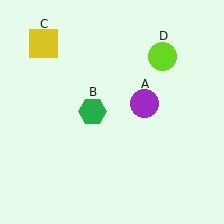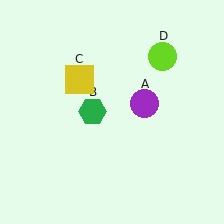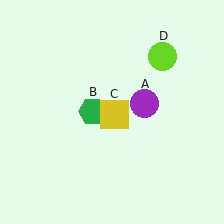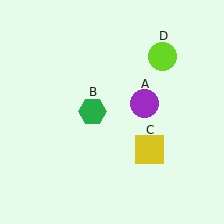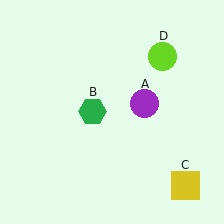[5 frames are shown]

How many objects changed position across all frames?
1 object changed position: yellow square (object C).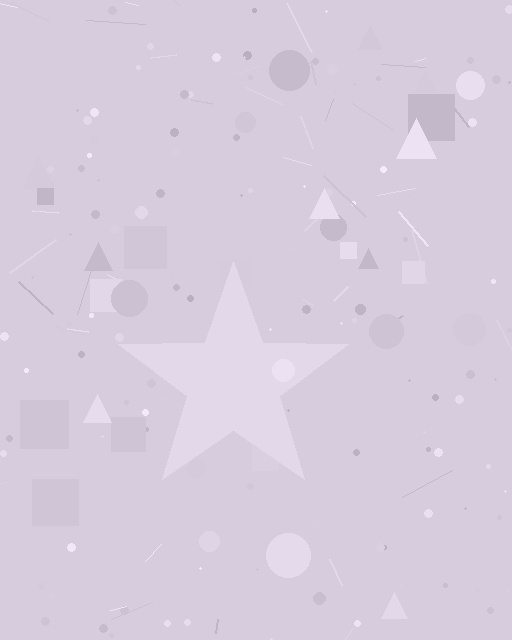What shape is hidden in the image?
A star is hidden in the image.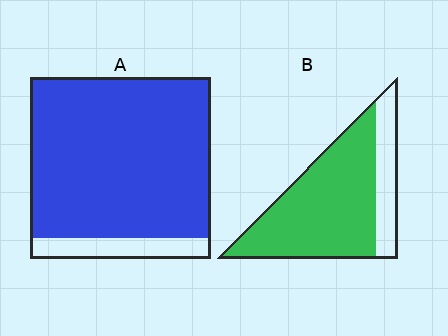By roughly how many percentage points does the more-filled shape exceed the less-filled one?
By roughly 10 percentage points (A over B).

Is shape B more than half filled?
Yes.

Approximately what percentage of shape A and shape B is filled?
A is approximately 90% and B is approximately 75%.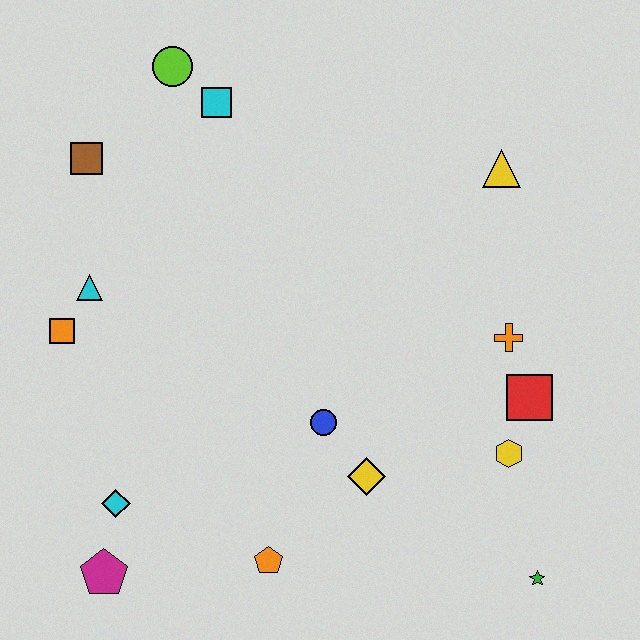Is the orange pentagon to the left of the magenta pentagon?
No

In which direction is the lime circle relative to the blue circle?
The lime circle is above the blue circle.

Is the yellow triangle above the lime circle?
No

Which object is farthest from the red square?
The brown square is farthest from the red square.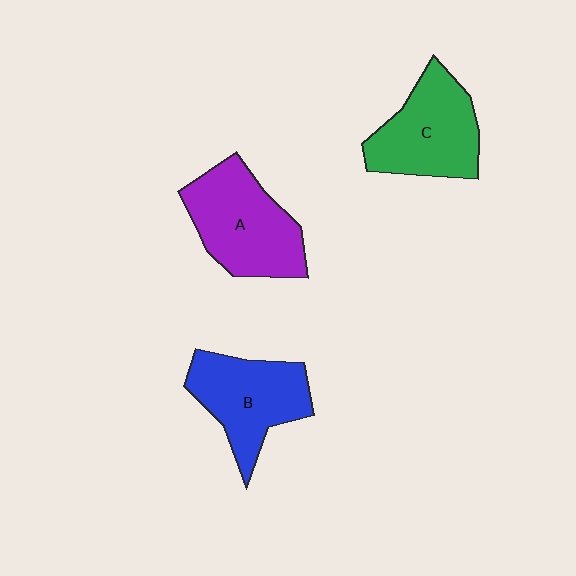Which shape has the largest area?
Shape A (purple).